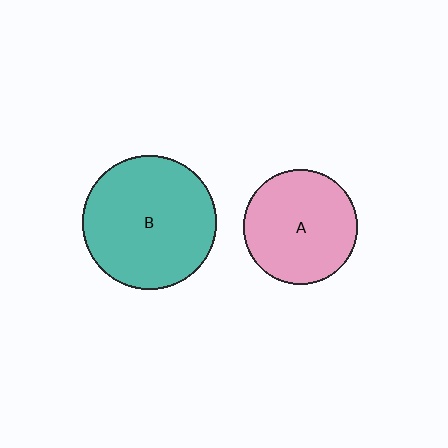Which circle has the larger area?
Circle B (teal).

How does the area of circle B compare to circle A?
Approximately 1.4 times.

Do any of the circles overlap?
No, none of the circles overlap.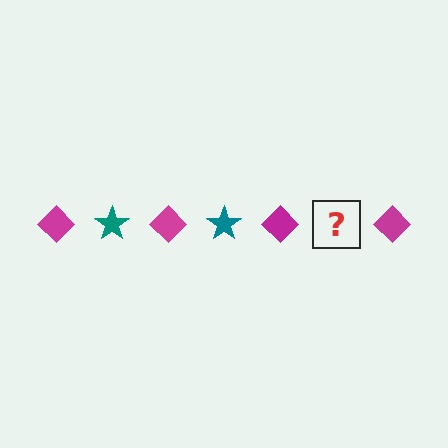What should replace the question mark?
The question mark should be replaced with a teal star.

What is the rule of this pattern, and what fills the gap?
The rule is that the pattern alternates between magenta diamond and teal star. The gap should be filled with a teal star.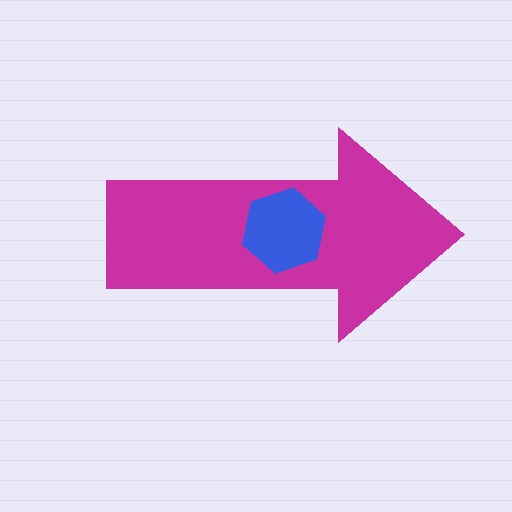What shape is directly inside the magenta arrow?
The blue hexagon.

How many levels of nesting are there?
2.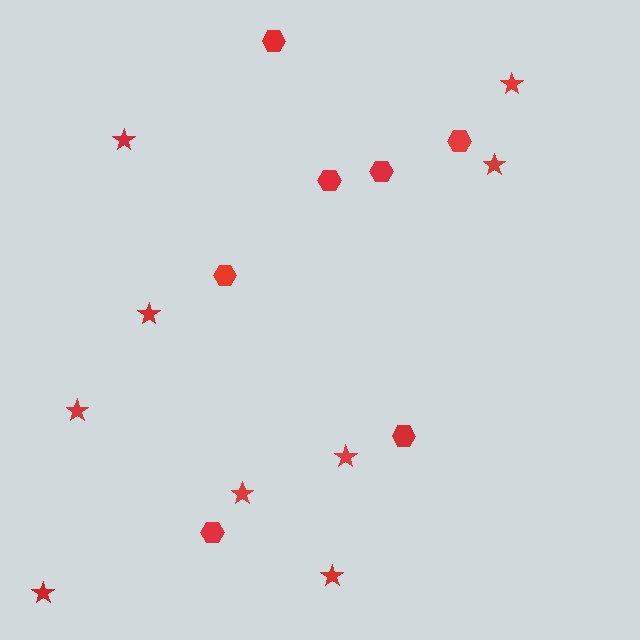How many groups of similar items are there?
There are 2 groups: one group of hexagons (7) and one group of stars (9).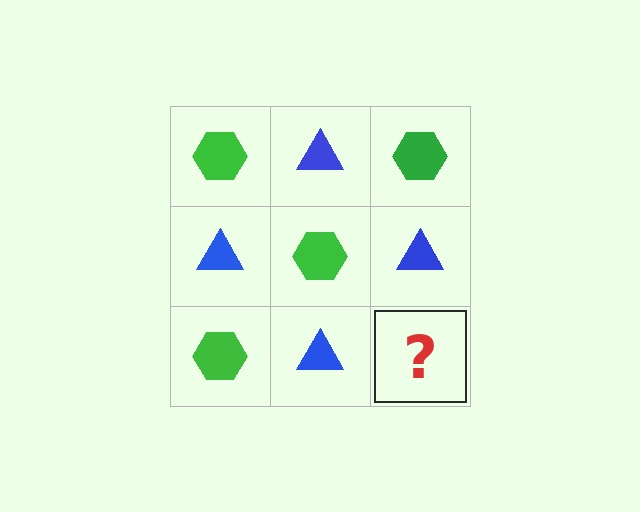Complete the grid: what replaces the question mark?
The question mark should be replaced with a green hexagon.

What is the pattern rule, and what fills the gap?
The rule is that it alternates green hexagon and blue triangle in a checkerboard pattern. The gap should be filled with a green hexagon.